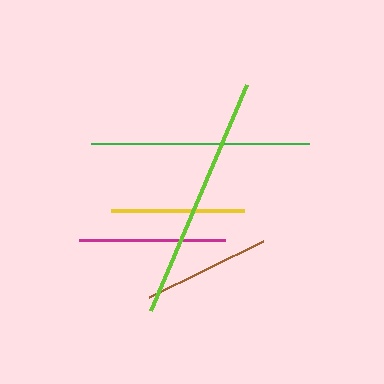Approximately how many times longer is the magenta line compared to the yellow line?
The magenta line is approximately 1.1 times the length of the yellow line.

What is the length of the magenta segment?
The magenta segment is approximately 146 pixels long.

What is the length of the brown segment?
The brown segment is approximately 128 pixels long.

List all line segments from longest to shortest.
From longest to shortest: lime, green, magenta, yellow, brown.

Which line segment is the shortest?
The brown line is the shortest at approximately 128 pixels.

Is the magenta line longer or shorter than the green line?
The green line is longer than the magenta line.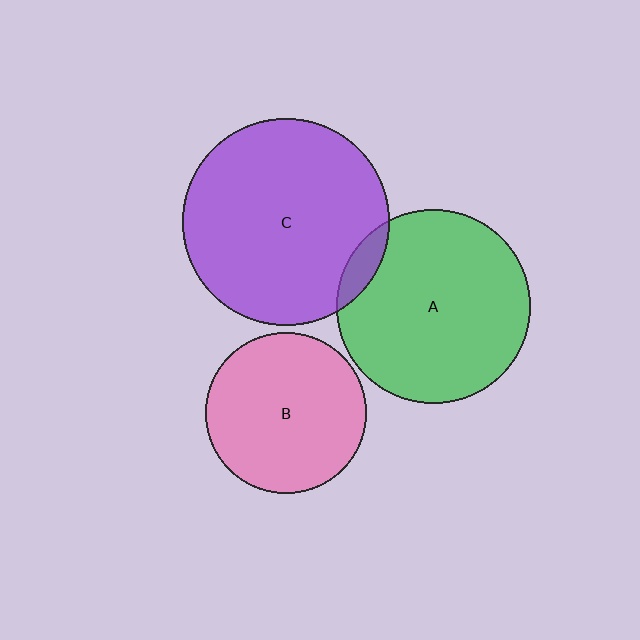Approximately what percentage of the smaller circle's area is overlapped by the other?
Approximately 10%.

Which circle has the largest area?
Circle C (purple).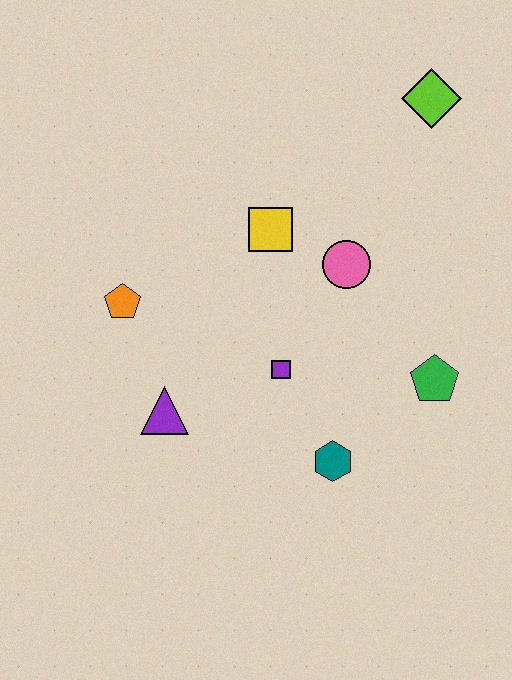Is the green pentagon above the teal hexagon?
Yes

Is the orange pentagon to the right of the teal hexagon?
No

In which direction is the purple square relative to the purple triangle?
The purple square is to the right of the purple triangle.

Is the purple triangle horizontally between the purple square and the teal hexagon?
No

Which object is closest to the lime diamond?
The pink circle is closest to the lime diamond.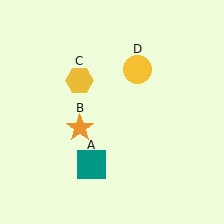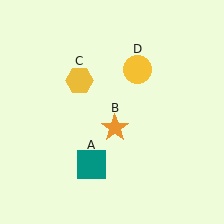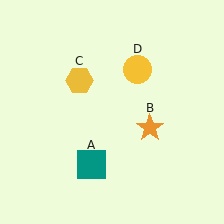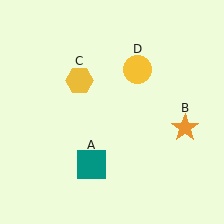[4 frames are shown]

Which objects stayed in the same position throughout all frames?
Teal square (object A) and yellow hexagon (object C) and yellow circle (object D) remained stationary.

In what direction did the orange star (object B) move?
The orange star (object B) moved right.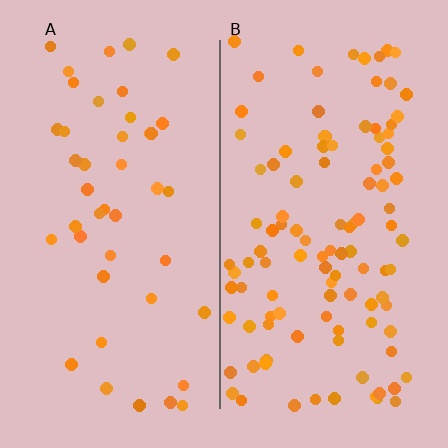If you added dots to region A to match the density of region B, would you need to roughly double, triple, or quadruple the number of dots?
Approximately double.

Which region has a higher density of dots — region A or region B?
B (the right).